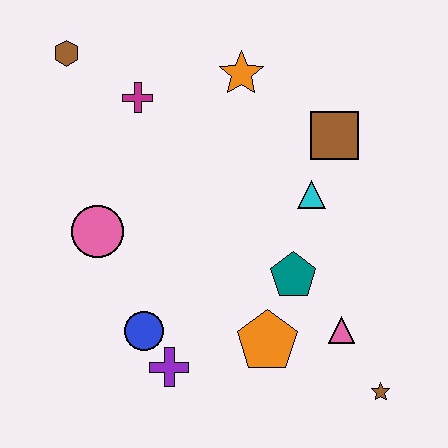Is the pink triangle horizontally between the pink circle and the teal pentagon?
No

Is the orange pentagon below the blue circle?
Yes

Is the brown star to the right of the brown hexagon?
Yes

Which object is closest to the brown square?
The cyan triangle is closest to the brown square.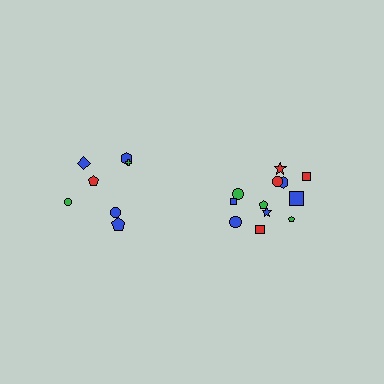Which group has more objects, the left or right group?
The right group.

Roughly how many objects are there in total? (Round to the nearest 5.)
Roughly 20 objects in total.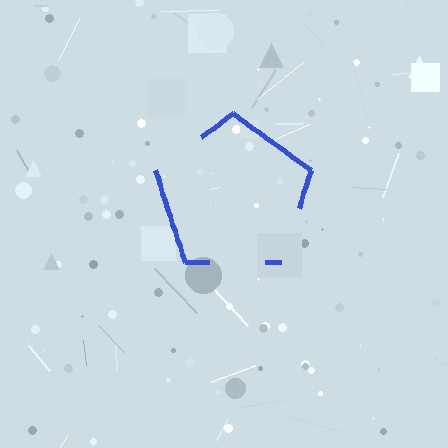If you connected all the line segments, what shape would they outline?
They would outline a pentagon.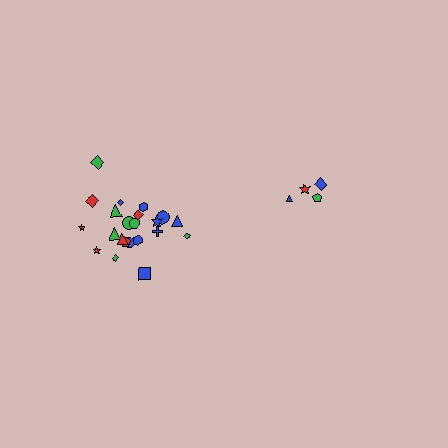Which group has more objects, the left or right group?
The left group.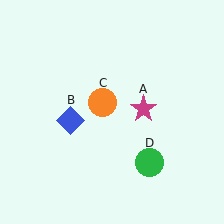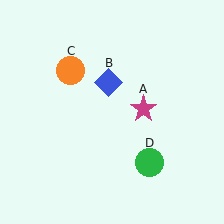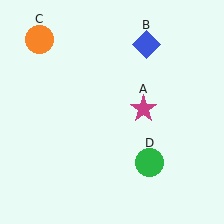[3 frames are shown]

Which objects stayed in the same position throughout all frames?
Magenta star (object A) and green circle (object D) remained stationary.